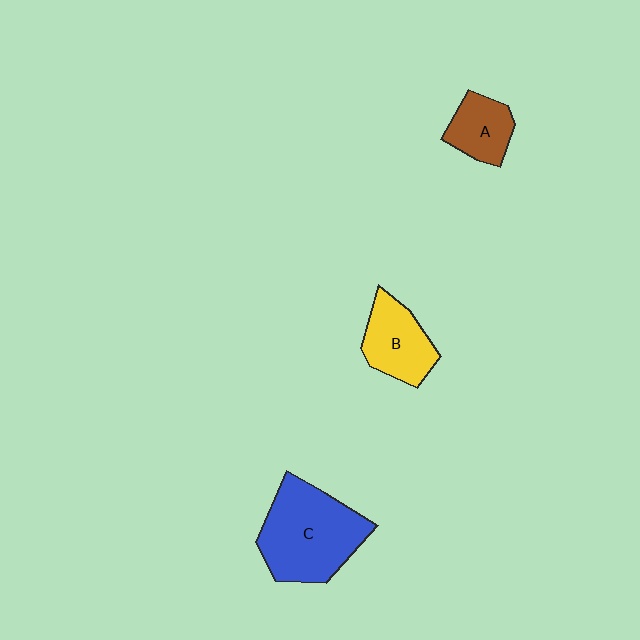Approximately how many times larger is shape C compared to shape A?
Approximately 2.3 times.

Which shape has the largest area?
Shape C (blue).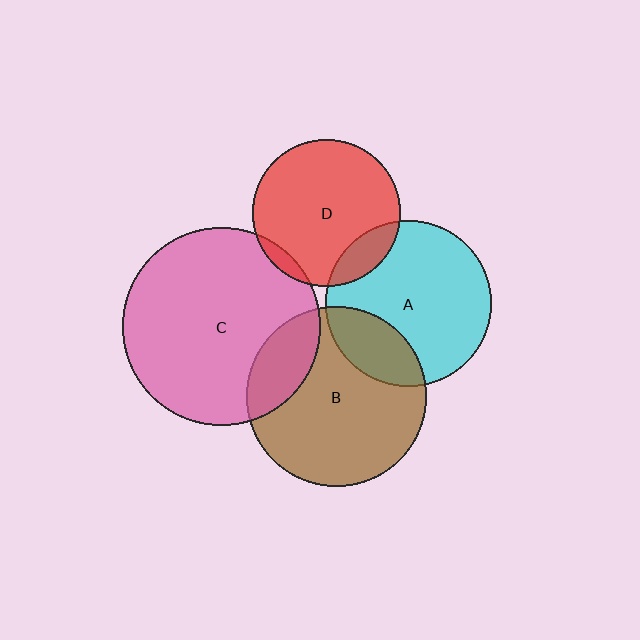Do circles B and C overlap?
Yes.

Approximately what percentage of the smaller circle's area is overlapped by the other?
Approximately 20%.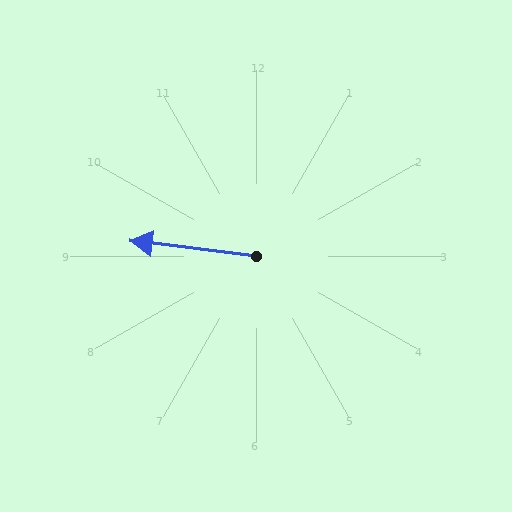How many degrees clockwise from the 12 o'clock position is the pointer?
Approximately 277 degrees.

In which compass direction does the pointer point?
West.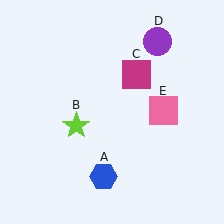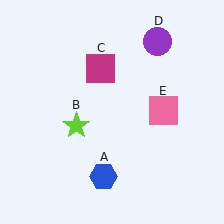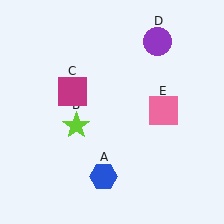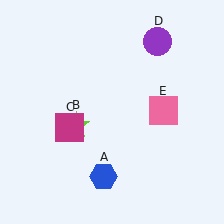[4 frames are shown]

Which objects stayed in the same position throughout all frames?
Blue hexagon (object A) and lime star (object B) and purple circle (object D) and pink square (object E) remained stationary.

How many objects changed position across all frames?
1 object changed position: magenta square (object C).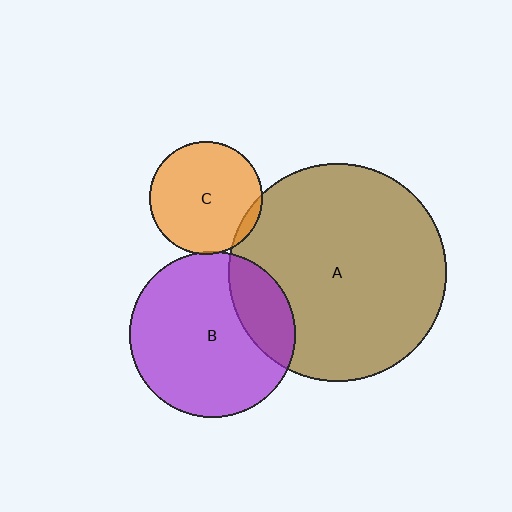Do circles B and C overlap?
Yes.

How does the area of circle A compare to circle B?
Approximately 1.7 times.